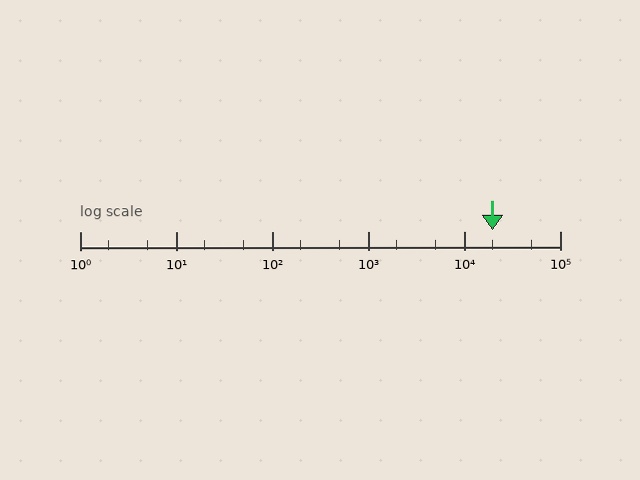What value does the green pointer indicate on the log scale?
The pointer indicates approximately 20000.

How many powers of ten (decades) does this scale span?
The scale spans 5 decades, from 1 to 100000.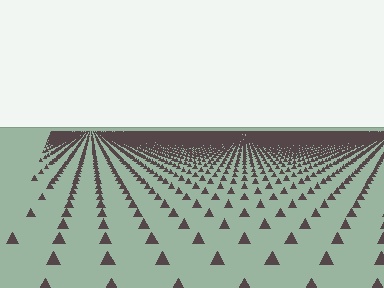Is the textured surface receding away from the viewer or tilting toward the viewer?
The surface is receding away from the viewer. Texture elements get smaller and denser toward the top.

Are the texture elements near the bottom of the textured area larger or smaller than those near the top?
Larger. Near the bottom, elements are closer to the viewer and appear at a bigger on-screen size.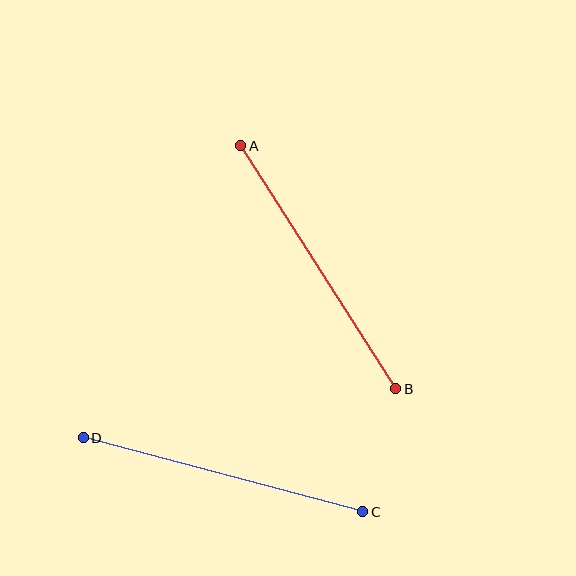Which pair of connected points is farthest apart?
Points C and D are farthest apart.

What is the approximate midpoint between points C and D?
The midpoint is at approximately (223, 475) pixels.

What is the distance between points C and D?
The distance is approximately 289 pixels.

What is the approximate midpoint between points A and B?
The midpoint is at approximately (318, 267) pixels.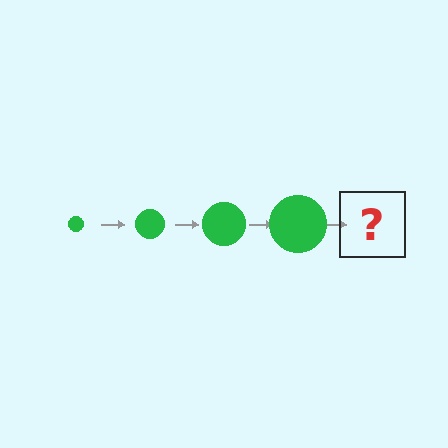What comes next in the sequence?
The next element should be a green circle, larger than the previous one.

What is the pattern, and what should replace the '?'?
The pattern is that the circle gets progressively larger each step. The '?' should be a green circle, larger than the previous one.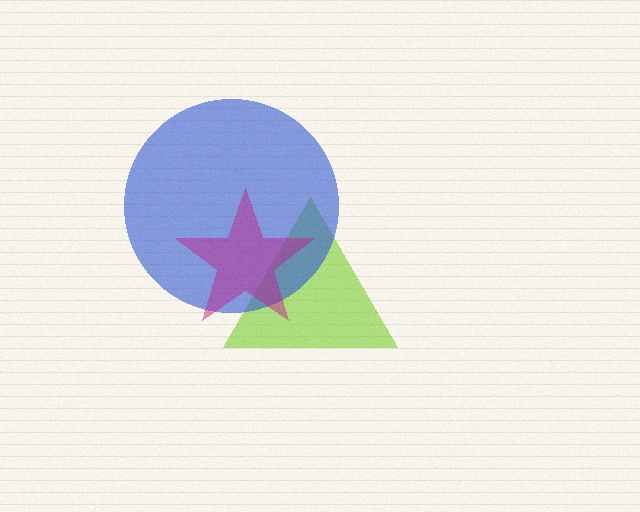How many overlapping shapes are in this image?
There are 3 overlapping shapes in the image.